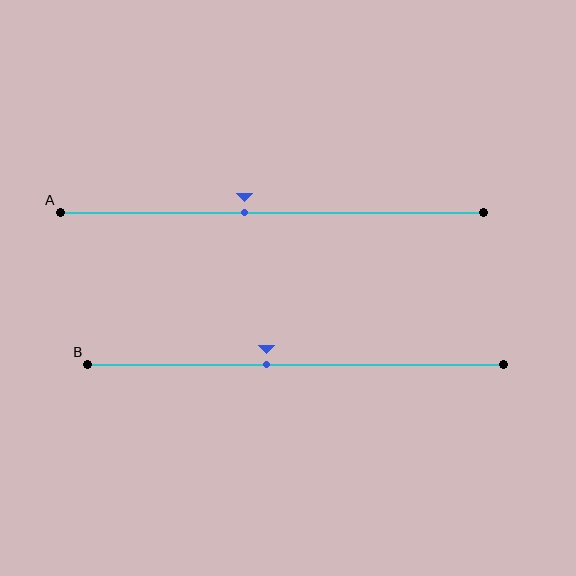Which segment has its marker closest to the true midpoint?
Segment A has its marker closest to the true midpoint.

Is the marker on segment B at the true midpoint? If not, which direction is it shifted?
No, the marker on segment B is shifted to the left by about 7% of the segment length.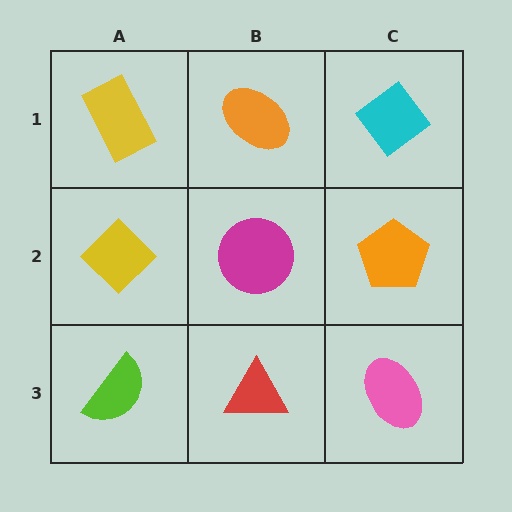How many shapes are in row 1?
3 shapes.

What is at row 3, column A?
A lime semicircle.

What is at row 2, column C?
An orange pentagon.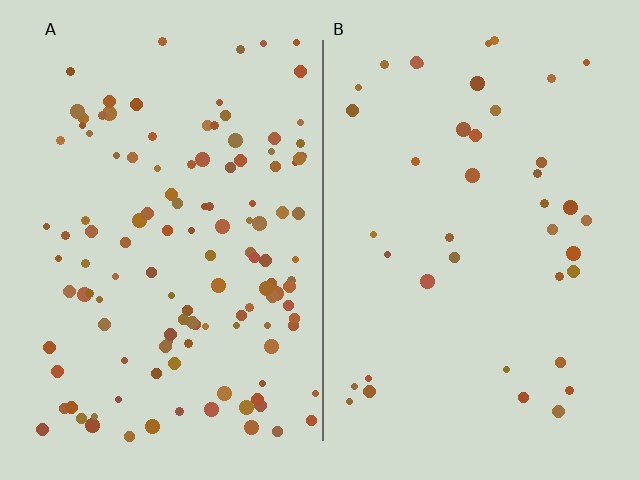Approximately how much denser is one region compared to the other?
Approximately 3.1× — region A over region B.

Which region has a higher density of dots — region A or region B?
A (the left).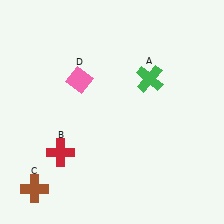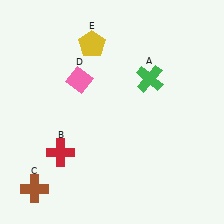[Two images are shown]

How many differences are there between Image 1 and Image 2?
There is 1 difference between the two images.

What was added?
A yellow pentagon (E) was added in Image 2.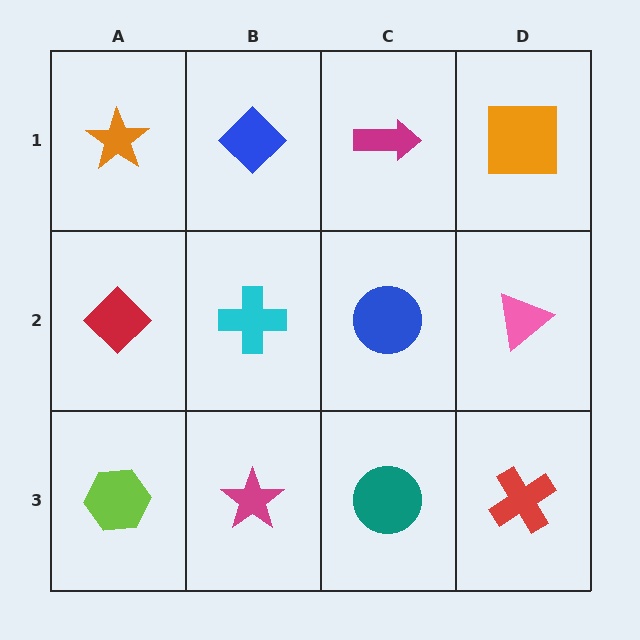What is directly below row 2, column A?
A lime hexagon.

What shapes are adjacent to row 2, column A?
An orange star (row 1, column A), a lime hexagon (row 3, column A), a cyan cross (row 2, column B).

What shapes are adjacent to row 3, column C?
A blue circle (row 2, column C), a magenta star (row 3, column B), a red cross (row 3, column D).